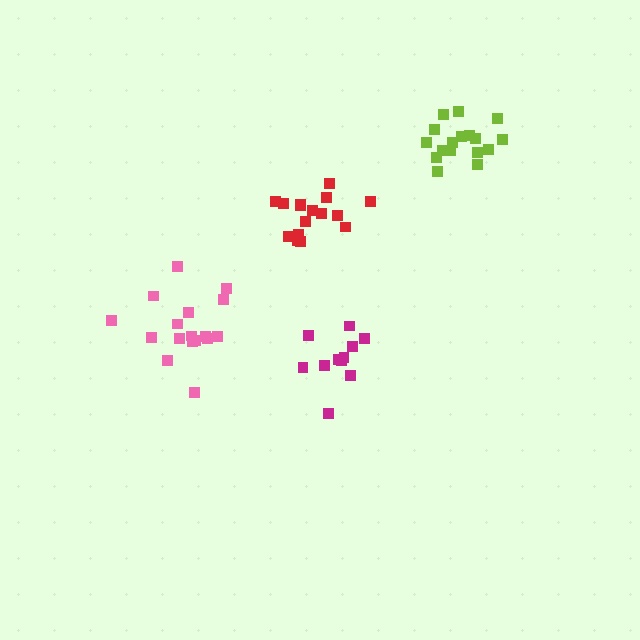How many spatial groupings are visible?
There are 4 spatial groupings.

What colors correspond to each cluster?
The clusters are colored: magenta, lime, red, pink.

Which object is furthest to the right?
The lime cluster is rightmost.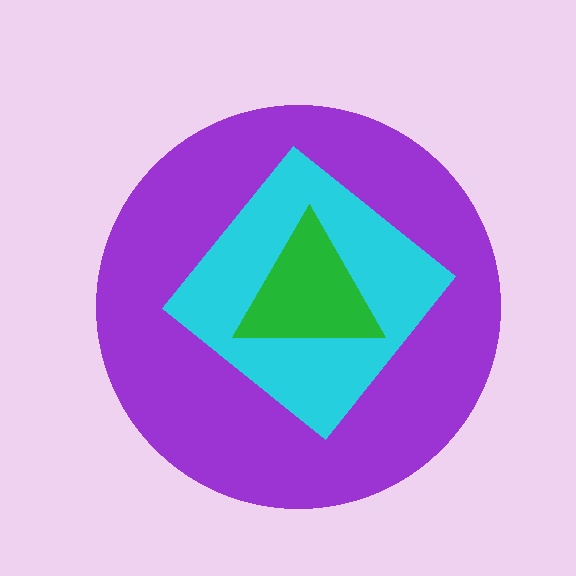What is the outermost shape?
The purple circle.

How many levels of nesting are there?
3.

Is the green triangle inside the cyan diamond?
Yes.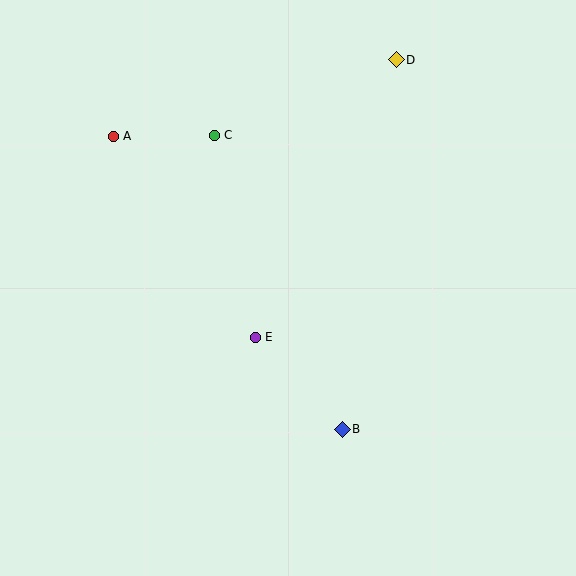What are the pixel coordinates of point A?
Point A is at (113, 136).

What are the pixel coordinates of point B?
Point B is at (342, 429).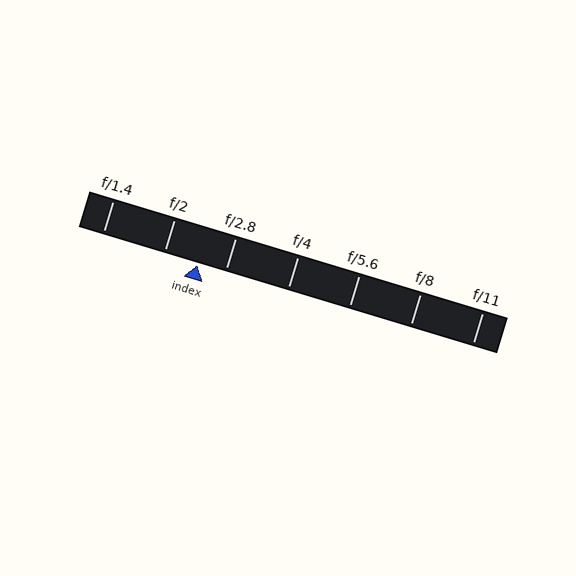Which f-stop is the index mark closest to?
The index mark is closest to f/2.8.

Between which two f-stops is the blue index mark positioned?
The index mark is between f/2 and f/2.8.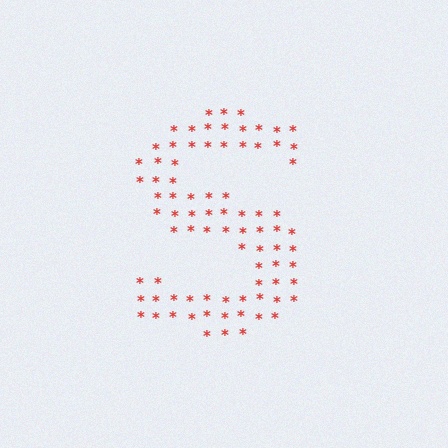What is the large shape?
The large shape is the letter S.